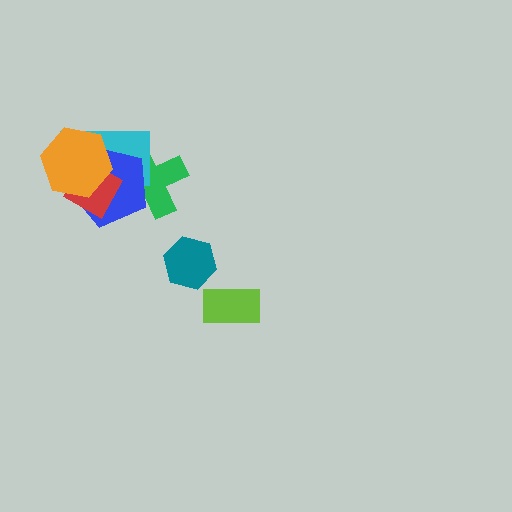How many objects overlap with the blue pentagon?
4 objects overlap with the blue pentagon.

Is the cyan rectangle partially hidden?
Yes, it is partially covered by another shape.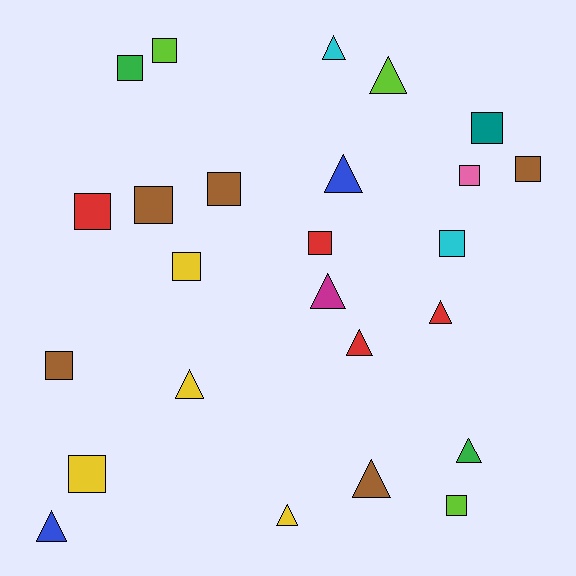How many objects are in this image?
There are 25 objects.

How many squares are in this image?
There are 14 squares.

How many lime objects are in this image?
There are 3 lime objects.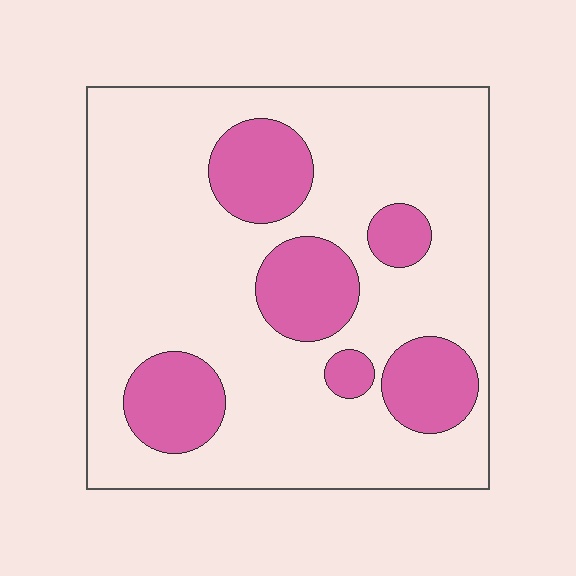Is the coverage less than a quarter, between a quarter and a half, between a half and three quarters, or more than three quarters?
Less than a quarter.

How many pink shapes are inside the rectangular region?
6.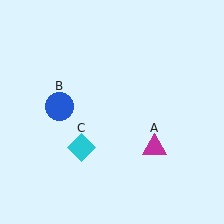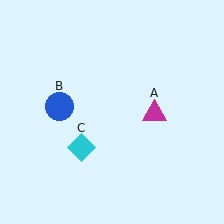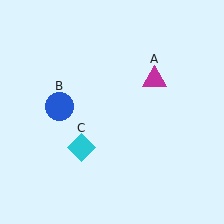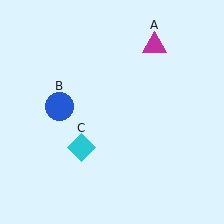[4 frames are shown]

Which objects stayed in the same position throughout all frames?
Blue circle (object B) and cyan diamond (object C) remained stationary.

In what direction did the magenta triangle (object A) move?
The magenta triangle (object A) moved up.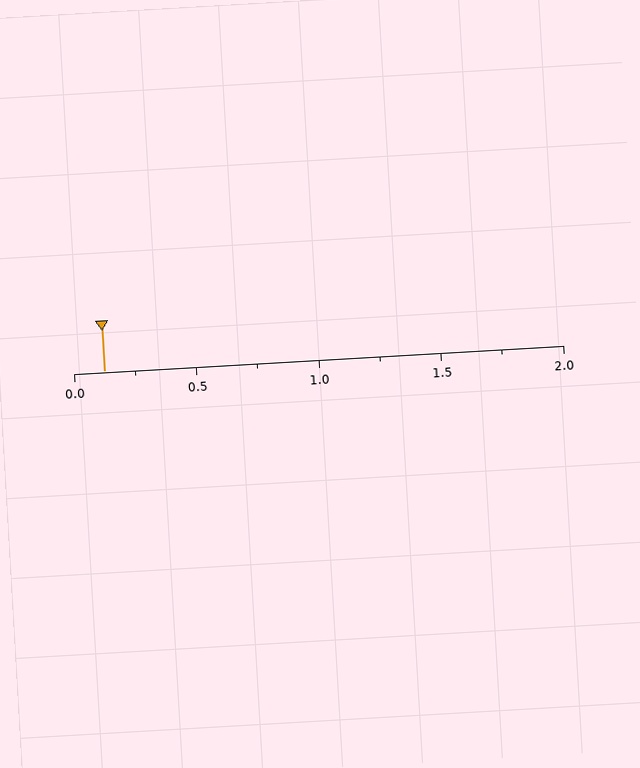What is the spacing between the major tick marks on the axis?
The major ticks are spaced 0.5 apart.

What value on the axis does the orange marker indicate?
The marker indicates approximately 0.12.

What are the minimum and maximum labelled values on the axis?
The axis runs from 0.0 to 2.0.